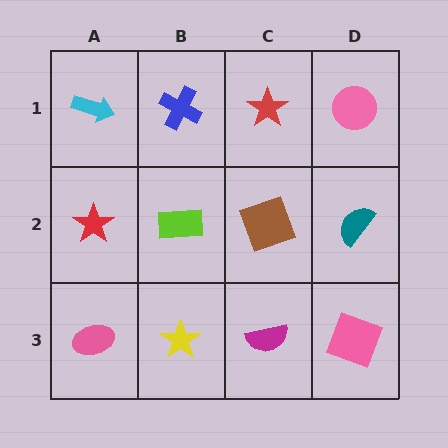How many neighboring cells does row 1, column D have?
2.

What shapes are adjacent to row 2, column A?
A cyan arrow (row 1, column A), a pink ellipse (row 3, column A), a lime rectangle (row 2, column B).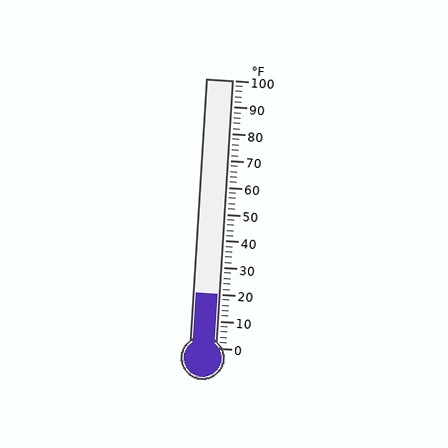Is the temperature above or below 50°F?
The temperature is below 50°F.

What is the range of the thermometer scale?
The thermometer scale ranges from 0°F to 100°F.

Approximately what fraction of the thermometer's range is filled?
The thermometer is filled to approximately 20% of its range.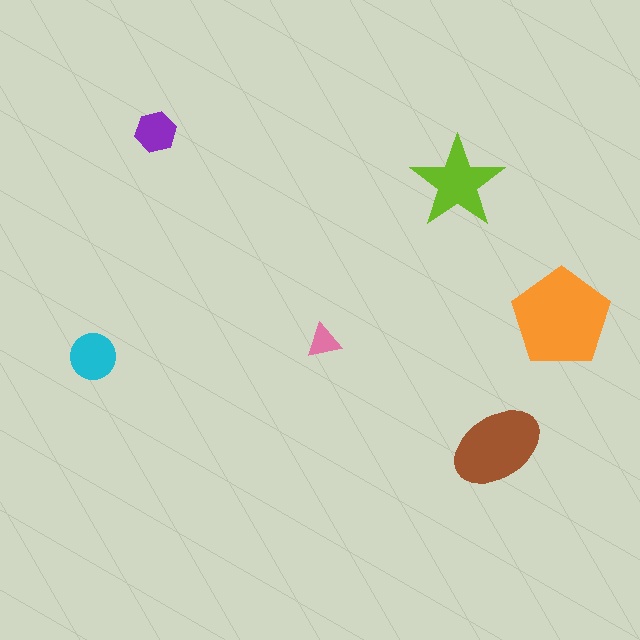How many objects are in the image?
There are 6 objects in the image.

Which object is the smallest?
The pink triangle.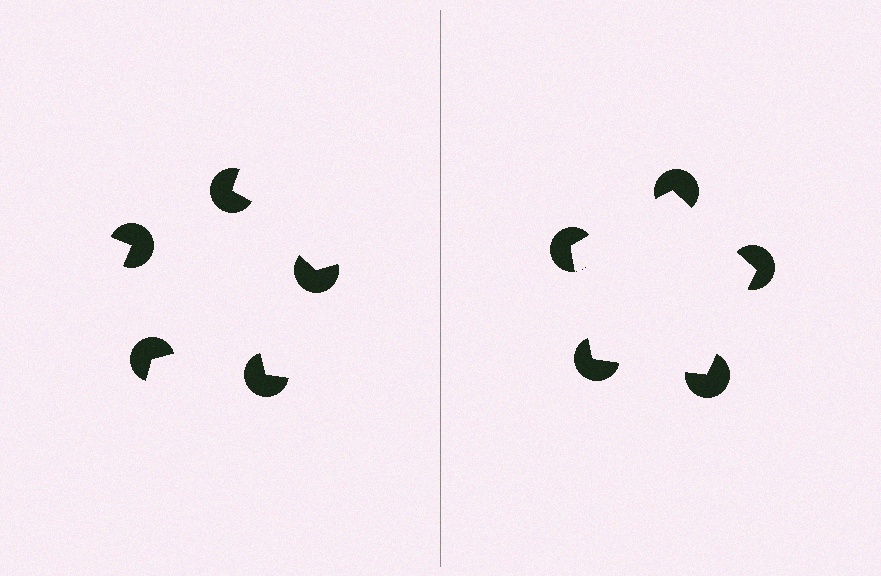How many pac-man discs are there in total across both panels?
10 — 5 on each side.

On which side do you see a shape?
An illusory pentagon appears on the right side. On the left side the wedge cuts are rotated, so no coherent shape forms.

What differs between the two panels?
The pac-man discs are positioned identically on both sides; only the wedge orientations differ. On the right they align to a pentagon; on the left they are misaligned.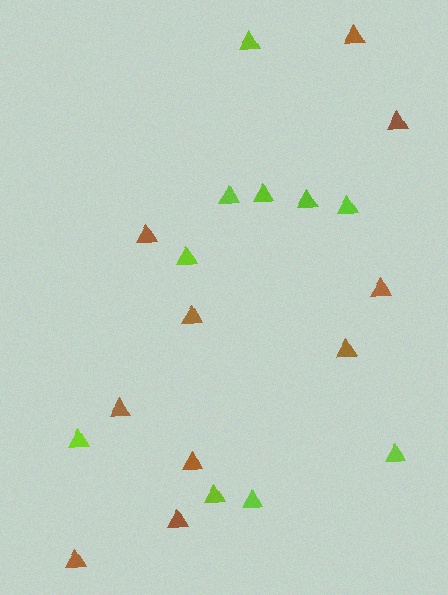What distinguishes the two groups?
There are 2 groups: one group of brown triangles (10) and one group of lime triangles (10).